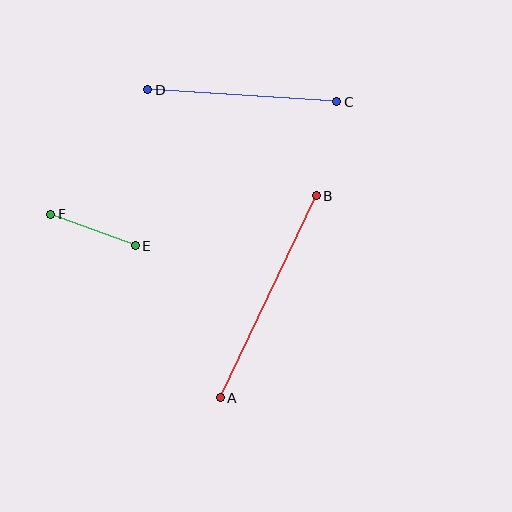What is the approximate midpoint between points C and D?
The midpoint is at approximately (242, 96) pixels.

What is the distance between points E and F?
The distance is approximately 90 pixels.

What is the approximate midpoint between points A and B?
The midpoint is at approximately (268, 297) pixels.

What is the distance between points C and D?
The distance is approximately 189 pixels.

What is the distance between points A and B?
The distance is approximately 224 pixels.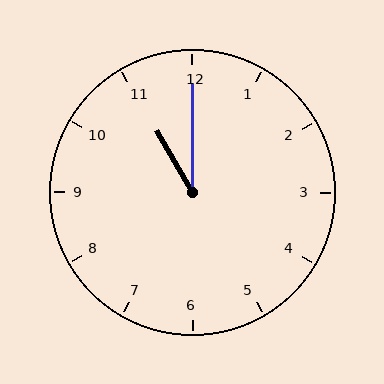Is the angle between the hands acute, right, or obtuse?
It is acute.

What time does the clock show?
11:00.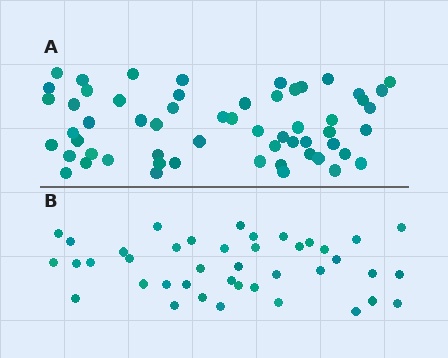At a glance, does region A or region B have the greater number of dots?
Region A (the top region) has more dots.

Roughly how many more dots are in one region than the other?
Region A has approximately 15 more dots than region B.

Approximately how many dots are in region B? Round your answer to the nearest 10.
About 40 dots. (The exact count is 41, which rounds to 40.)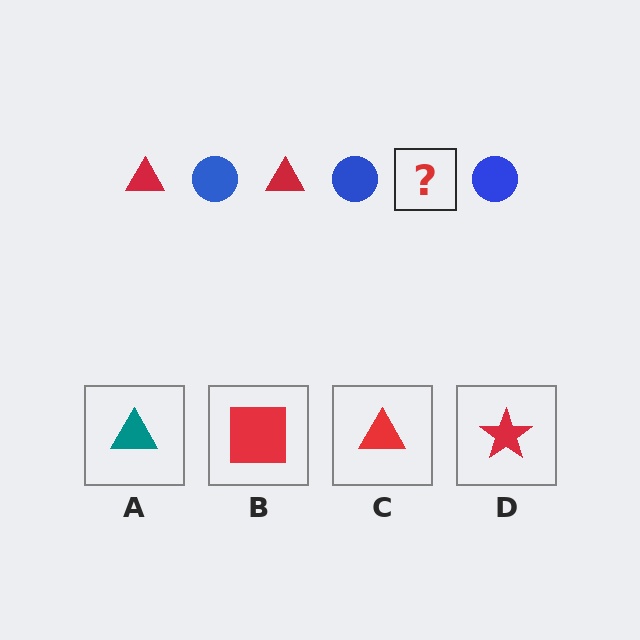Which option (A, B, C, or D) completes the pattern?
C.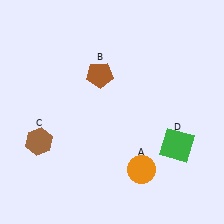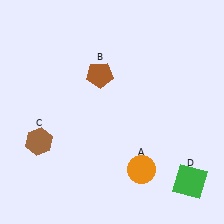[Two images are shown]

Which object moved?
The green square (D) moved down.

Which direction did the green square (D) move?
The green square (D) moved down.